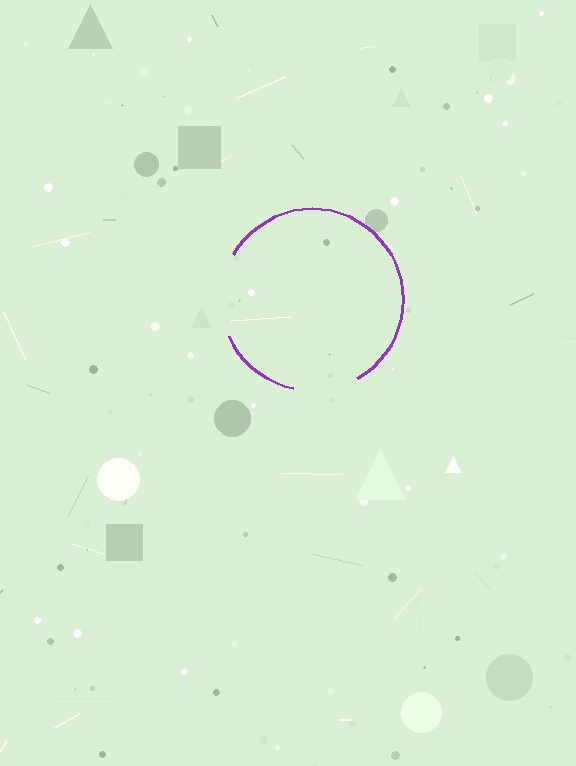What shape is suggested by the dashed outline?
The dashed outline suggests a circle.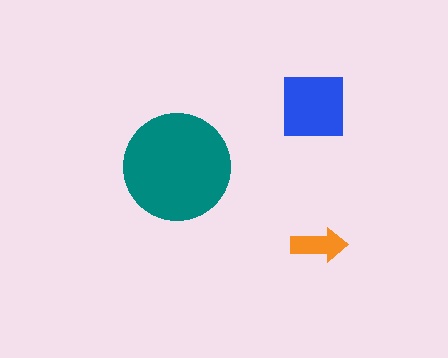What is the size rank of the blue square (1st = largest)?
2nd.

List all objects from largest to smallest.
The teal circle, the blue square, the orange arrow.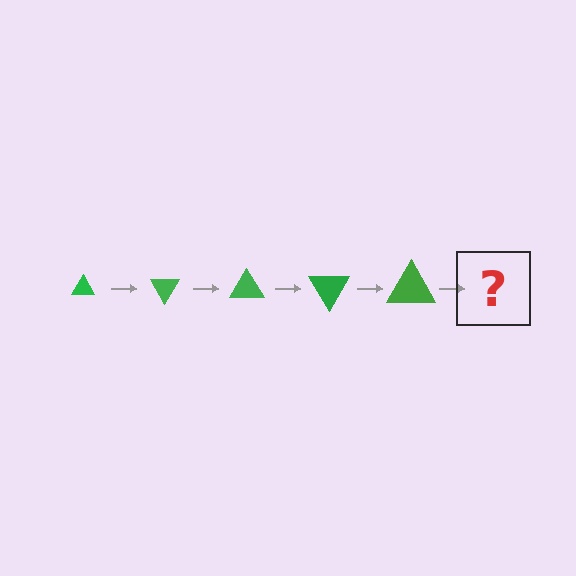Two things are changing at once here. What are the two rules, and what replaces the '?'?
The two rules are that the triangle grows larger each step and it rotates 60 degrees each step. The '?' should be a triangle, larger than the previous one and rotated 300 degrees from the start.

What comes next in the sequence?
The next element should be a triangle, larger than the previous one and rotated 300 degrees from the start.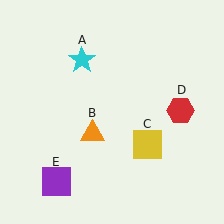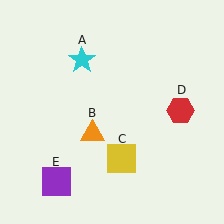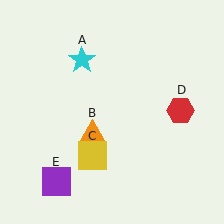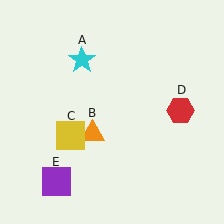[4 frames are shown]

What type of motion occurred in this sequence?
The yellow square (object C) rotated clockwise around the center of the scene.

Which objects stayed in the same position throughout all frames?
Cyan star (object A) and orange triangle (object B) and red hexagon (object D) and purple square (object E) remained stationary.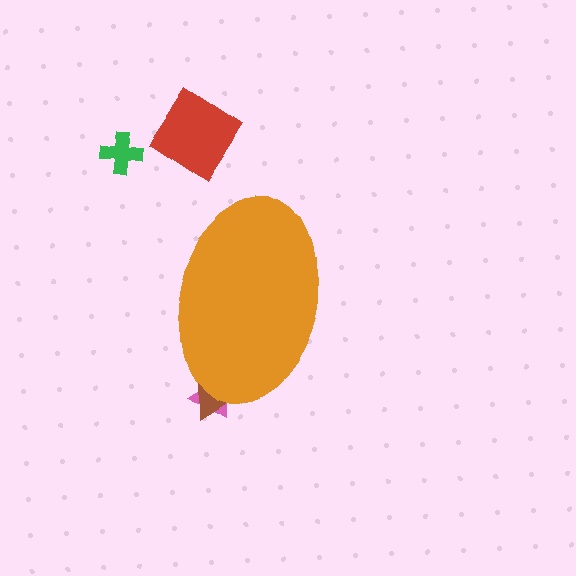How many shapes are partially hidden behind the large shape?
2 shapes are partially hidden.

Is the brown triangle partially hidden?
Yes, the brown triangle is partially hidden behind the orange ellipse.